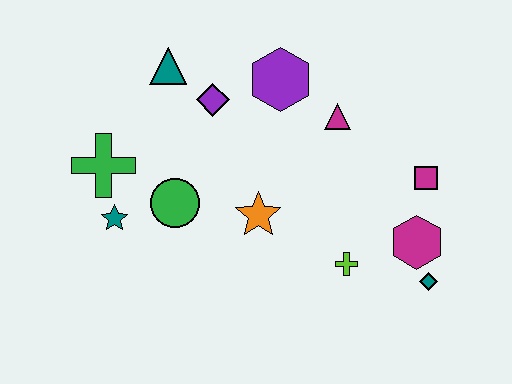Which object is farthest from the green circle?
The teal diamond is farthest from the green circle.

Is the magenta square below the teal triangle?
Yes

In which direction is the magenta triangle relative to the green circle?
The magenta triangle is to the right of the green circle.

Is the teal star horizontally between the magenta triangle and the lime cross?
No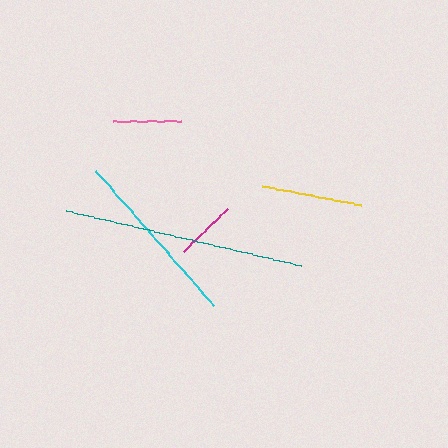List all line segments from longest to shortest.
From longest to shortest: teal, cyan, yellow, pink, magenta.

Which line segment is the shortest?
The magenta line is the shortest at approximately 62 pixels.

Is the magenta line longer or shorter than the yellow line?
The yellow line is longer than the magenta line.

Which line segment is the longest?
The teal line is the longest at approximately 240 pixels.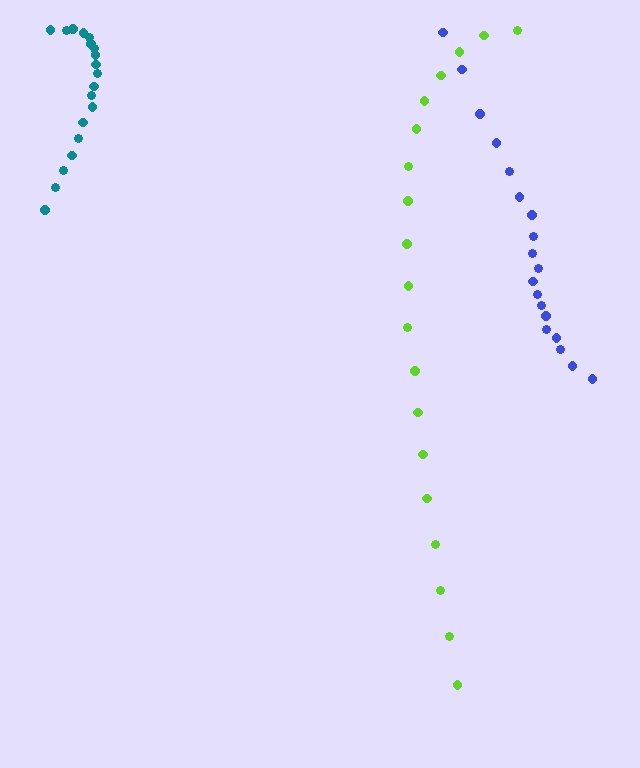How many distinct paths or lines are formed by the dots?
There are 3 distinct paths.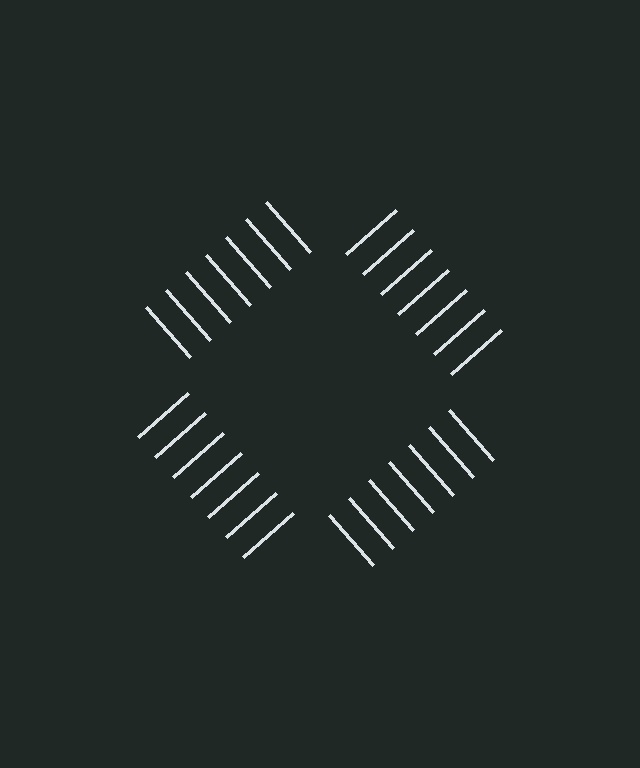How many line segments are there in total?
28 — 7 along each of the 4 edges.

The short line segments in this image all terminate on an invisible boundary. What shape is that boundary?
An illusory square — the line segments terminate on its edges but no continuous stroke is drawn.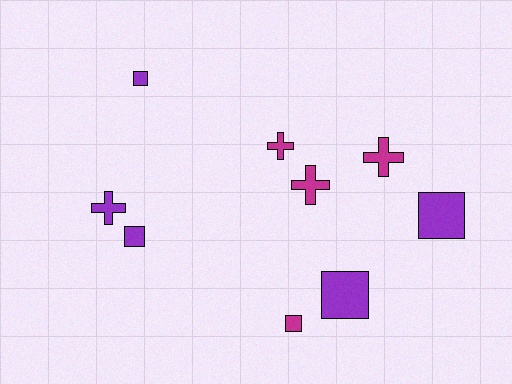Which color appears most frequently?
Purple, with 5 objects.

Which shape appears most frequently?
Square, with 5 objects.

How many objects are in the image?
There are 9 objects.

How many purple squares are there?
There are 4 purple squares.